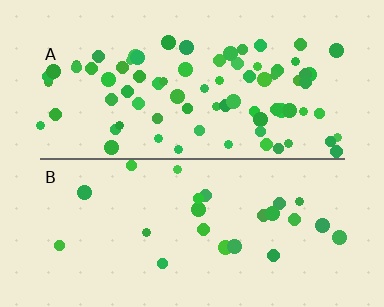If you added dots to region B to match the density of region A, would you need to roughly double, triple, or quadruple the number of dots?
Approximately triple.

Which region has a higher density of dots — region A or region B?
A (the top).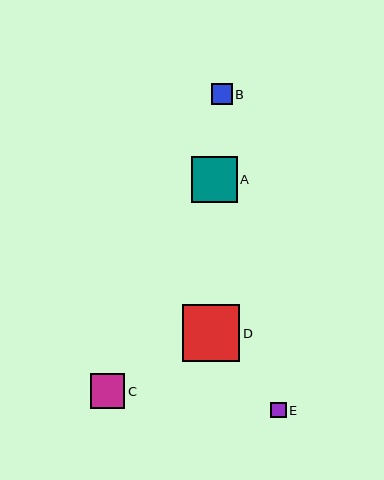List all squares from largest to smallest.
From largest to smallest: D, A, C, B, E.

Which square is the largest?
Square D is the largest with a size of approximately 57 pixels.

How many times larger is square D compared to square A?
Square D is approximately 1.2 times the size of square A.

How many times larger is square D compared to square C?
Square D is approximately 1.7 times the size of square C.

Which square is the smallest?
Square E is the smallest with a size of approximately 16 pixels.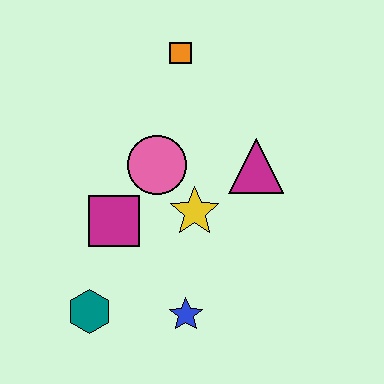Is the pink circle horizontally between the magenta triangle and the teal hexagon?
Yes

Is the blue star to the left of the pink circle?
No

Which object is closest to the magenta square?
The pink circle is closest to the magenta square.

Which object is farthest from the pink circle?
The teal hexagon is farthest from the pink circle.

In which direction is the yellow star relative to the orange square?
The yellow star is below the orange square.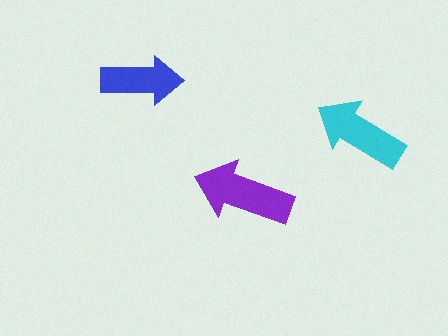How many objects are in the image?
There are 3 objects in the image.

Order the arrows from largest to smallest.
the purple one, the cyan one, the blue one.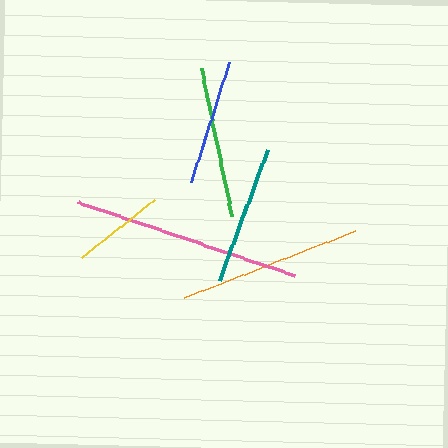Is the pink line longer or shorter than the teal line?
The pink line is longer than the teal line.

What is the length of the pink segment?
The pink segment is approximately 228 pixels long.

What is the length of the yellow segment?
The yellow segment is approximately 92 pixels long.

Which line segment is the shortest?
The yellow line is the shortest at approximately 92 pixels.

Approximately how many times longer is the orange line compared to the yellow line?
The orange line is approximately 2.0 times the length of the yellow line.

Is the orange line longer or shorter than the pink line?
The pink line is longer than the orange line.